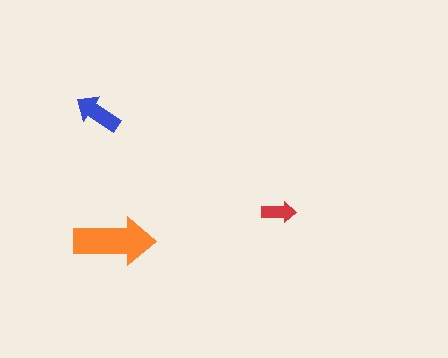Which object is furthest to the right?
The red arrow is rightmost.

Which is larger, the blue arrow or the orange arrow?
The orange one.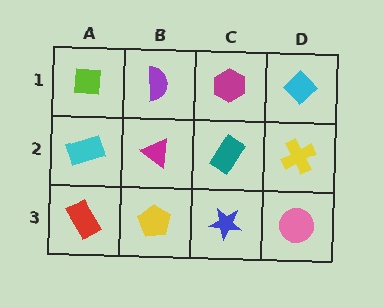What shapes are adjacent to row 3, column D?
A yellow cross (row 2, column D), a blue star (row 3, column C).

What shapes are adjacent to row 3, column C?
A teal rectangle (row 2, column C), a yellow pentagon (row 3, column B), a pink circle (row 3, column D).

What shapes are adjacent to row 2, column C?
A magenta hexagon (row 1, column C), a blue star (row 3, column C), a magenta triangle (row 2, column B), a yellow cross (row 2, column D).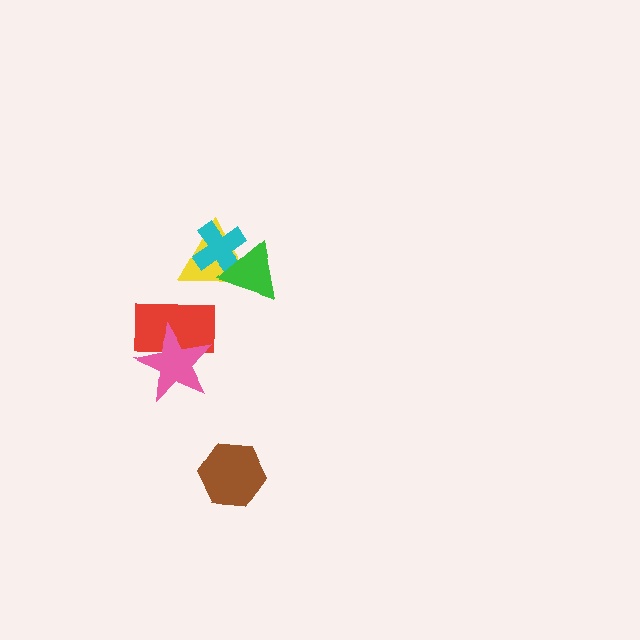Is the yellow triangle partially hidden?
Yes, it is partially covered by another shape.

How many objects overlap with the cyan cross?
2 objects overlap with the cyan cross.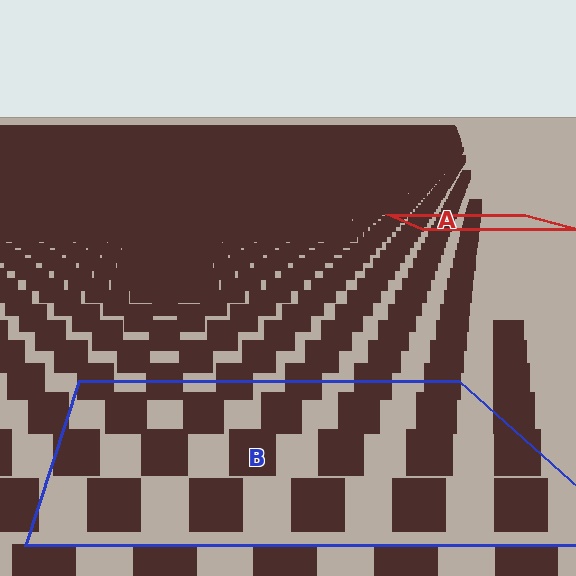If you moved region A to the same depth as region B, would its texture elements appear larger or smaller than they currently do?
They would appear larger. At a closer depth, the same texture elements are projected at a bigger on-screen size.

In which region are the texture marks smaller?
The texture marks are smaller in region A, because it is farther away.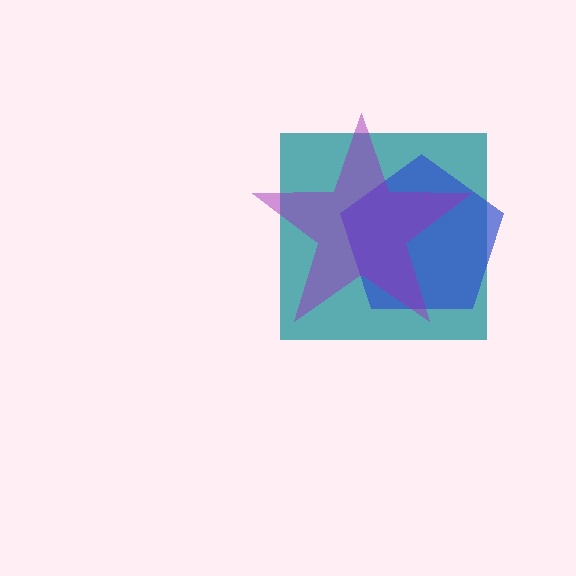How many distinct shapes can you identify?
There are 3 distinct shapes: a teal square, a blue pentagon, a purple star.